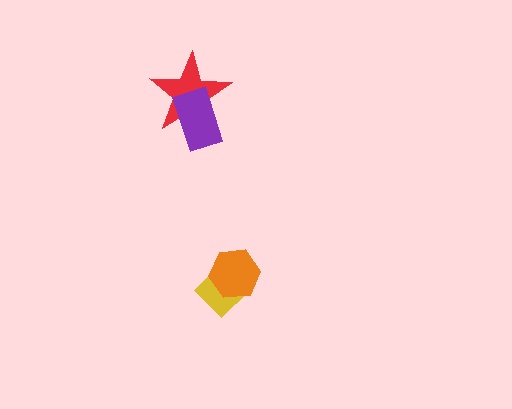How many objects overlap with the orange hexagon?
1 object overlaps with the orange hexagon.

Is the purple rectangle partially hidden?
No, no other shape covers it.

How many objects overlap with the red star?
1 object overlaps with the red star.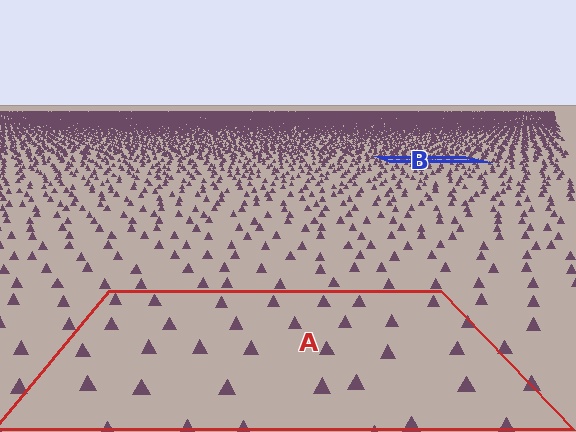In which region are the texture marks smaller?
The texture marks are smaller in region B, because it is farther away.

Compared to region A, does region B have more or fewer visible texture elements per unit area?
Region B has more texture elements per unit area — they are packed more densely because it is farther away.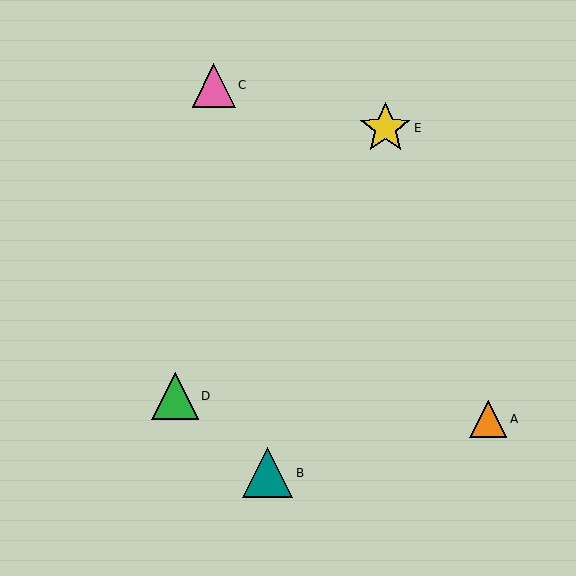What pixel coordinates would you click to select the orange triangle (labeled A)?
Click at (488, 419) to select the orange triangle A.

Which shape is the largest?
The yellow star (labeled E) is the largest.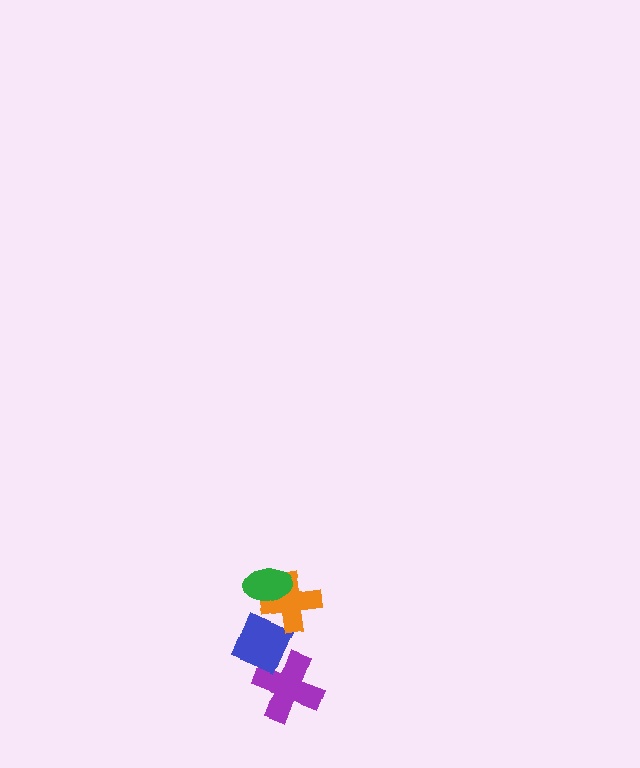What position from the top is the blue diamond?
The blue diamond is 3rd from the top.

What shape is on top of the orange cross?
The green ellipse is on top of the orange cross.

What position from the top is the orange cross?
The orange cross is 2nd from the top.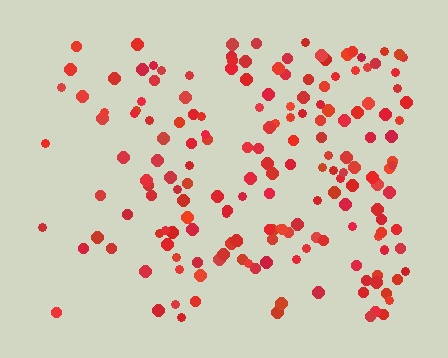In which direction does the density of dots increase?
From left to right, with the right side densest.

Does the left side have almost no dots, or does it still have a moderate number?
Still a moderate number, just noticeably fewer than the right.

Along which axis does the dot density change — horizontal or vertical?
Horizontal.